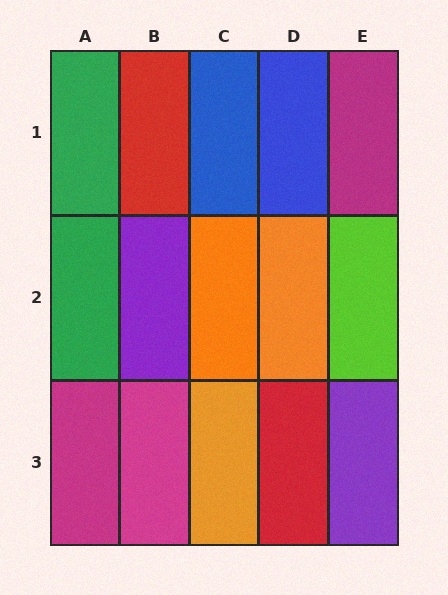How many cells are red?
2 cells are red.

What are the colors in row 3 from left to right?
Magenta, magenta, orange, red, purple.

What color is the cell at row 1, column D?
Blue.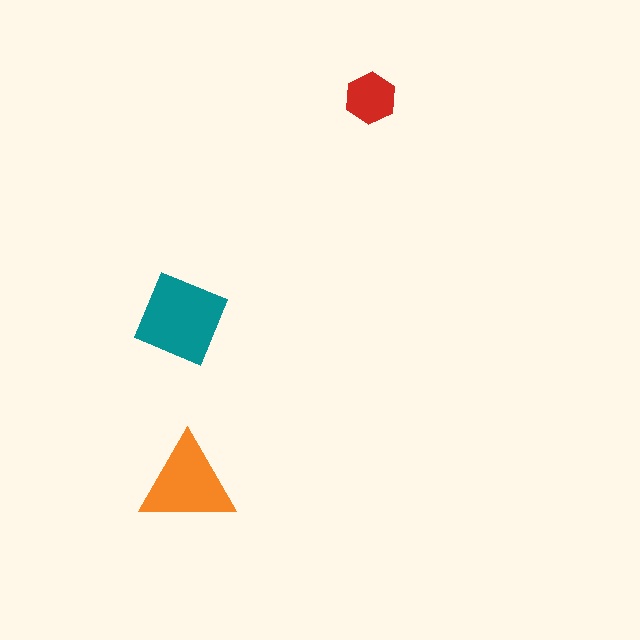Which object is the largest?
The teal diamond.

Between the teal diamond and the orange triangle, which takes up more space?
The teal diamond.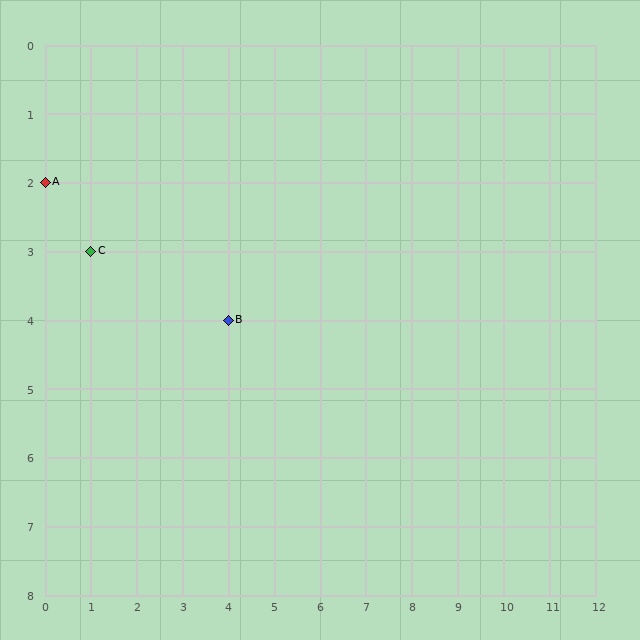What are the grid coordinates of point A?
Point A is at grid coordinates (0, 2).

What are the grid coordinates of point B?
Point B is at grid coordinates (4, 4).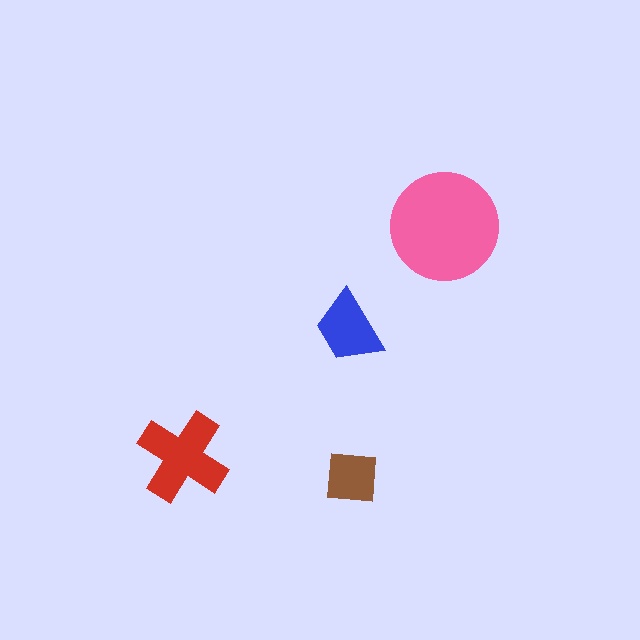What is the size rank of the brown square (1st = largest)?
4th.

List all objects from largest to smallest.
The pink circle, the red cross, the blue trapezoid, the brown square.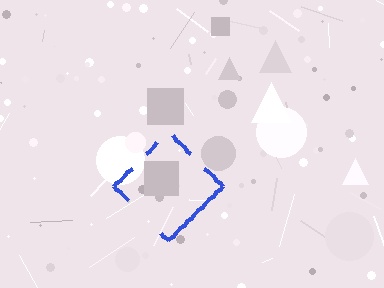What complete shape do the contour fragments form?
The contour fragments form a diamond.